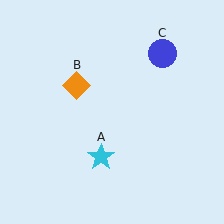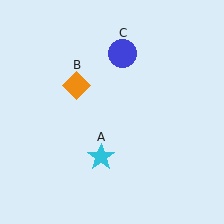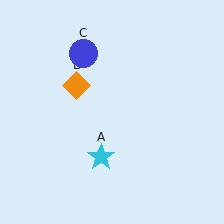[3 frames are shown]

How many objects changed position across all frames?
1 object changed position: blue circle (object C).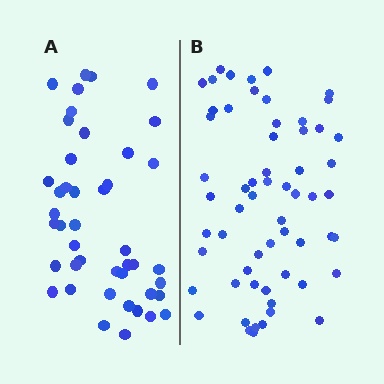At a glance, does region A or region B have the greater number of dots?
Region B (the right region) has more dots.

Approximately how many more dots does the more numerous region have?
Region B has approximately 15 more dots than region A.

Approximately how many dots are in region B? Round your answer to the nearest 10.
About 60 dots.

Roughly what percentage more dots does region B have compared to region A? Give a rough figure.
About 35% more.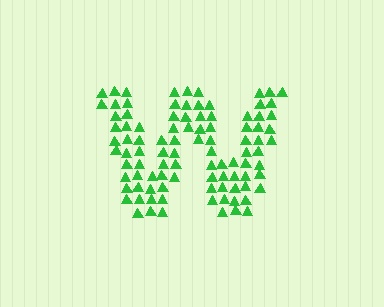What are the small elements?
The small elements are triangles.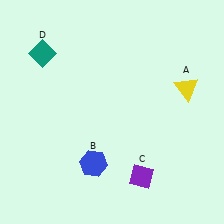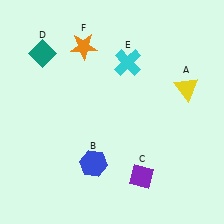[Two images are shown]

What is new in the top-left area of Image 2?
An orange star (F) was added in the top-left area of Image 2.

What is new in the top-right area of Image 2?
A cyan cross (E) was added in the top-right area of Image 2.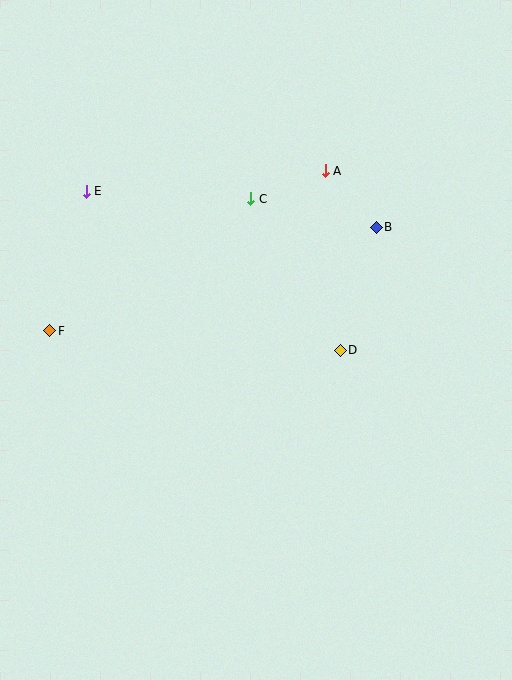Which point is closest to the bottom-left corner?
Point F is closest to the bottom-left corner.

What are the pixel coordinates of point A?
Point A is at (325, 171).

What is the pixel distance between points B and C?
The distance between B and C is 129 pixels.